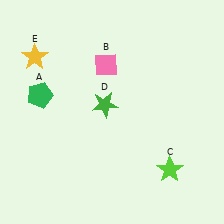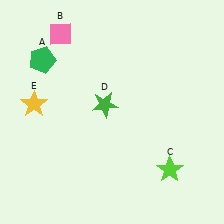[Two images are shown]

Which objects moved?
The objects that moved are: the green pentagon (A), the pink diamond (B), the yellow star (E).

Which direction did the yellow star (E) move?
The yellow star (E) moved down.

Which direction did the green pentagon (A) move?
The green pentagon (A) moved up.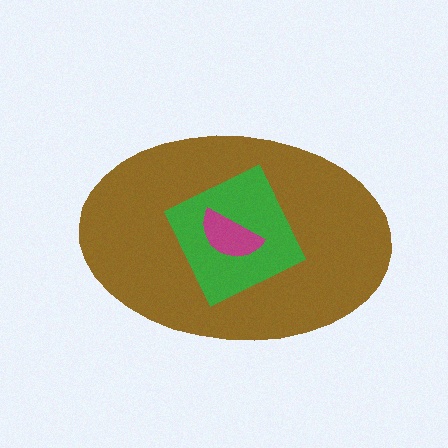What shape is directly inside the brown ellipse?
The green diamond.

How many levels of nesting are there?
3.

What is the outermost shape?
The brown ellipse.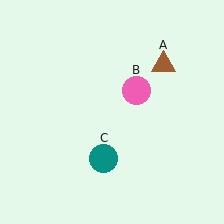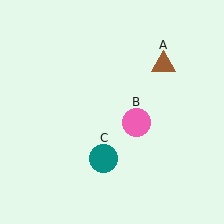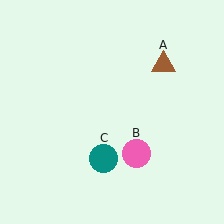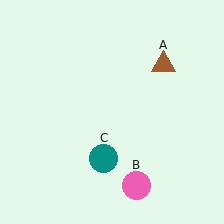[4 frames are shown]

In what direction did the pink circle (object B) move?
The pink circle (object B) moved down.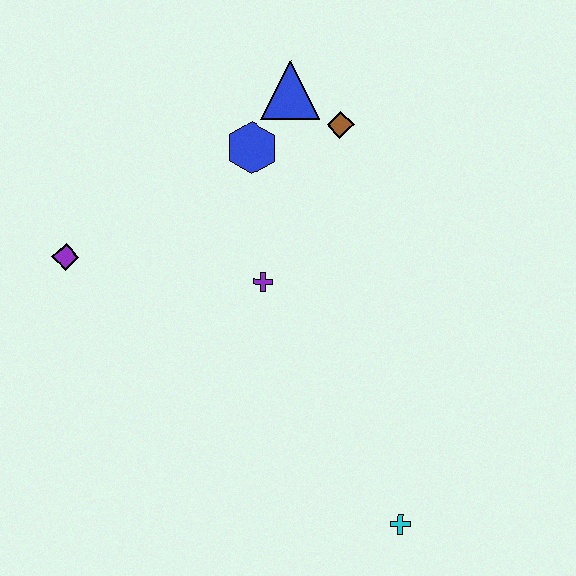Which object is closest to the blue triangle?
The brown diamond is closest to the blue triangle.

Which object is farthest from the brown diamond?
The cyan cross is farthest from the brown diamond.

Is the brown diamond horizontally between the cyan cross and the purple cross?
Yes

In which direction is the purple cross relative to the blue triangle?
The purple cross is below the blue triangle.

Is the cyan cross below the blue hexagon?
Yes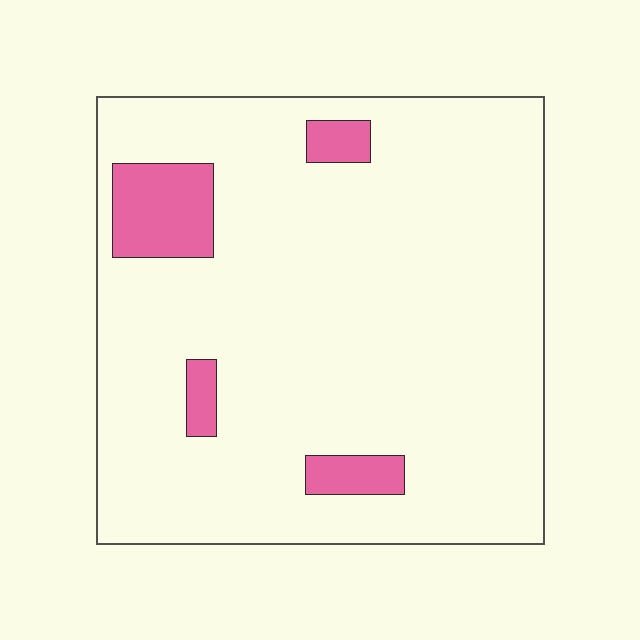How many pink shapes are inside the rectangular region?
4.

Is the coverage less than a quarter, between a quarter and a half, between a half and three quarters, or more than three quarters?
Less than a quarter.